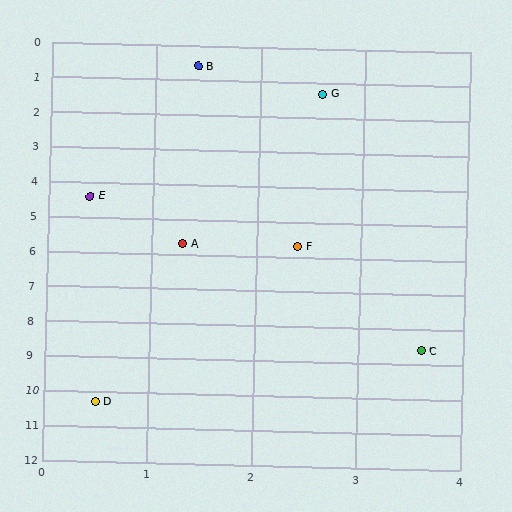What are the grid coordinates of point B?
Point B is at approximately (1.4, 0.6).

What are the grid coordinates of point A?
Point A is at approximately (1.3, 5.7).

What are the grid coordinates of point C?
Point C is at approximately (3.6, 8.6).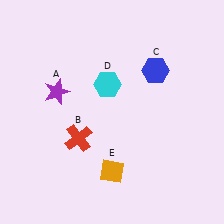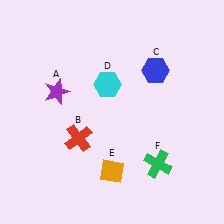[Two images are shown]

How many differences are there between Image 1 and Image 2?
There is 1 difference between the two images.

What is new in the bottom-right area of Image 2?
A green cross (F) was added in the bottom-right area of Image 2.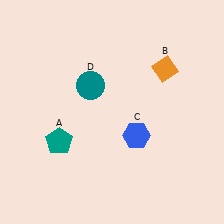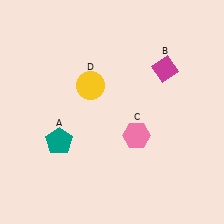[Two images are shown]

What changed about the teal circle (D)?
In Image 1, D is teal. In Image 2, it changed to yellow.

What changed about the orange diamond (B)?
In Image 1, B is orange. In Image 2, it changed to magenta.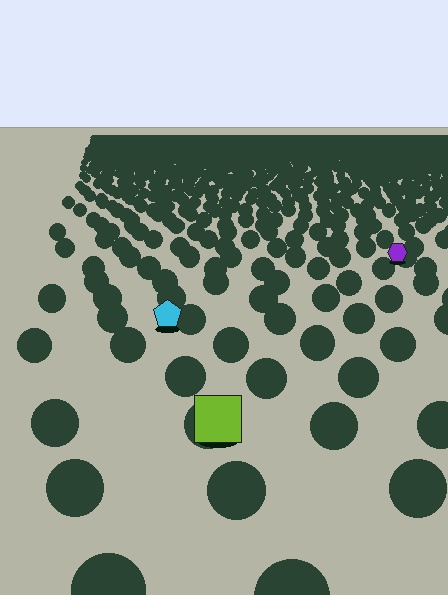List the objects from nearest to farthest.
From nearest to farthest: the lime square, the cyan pentagon, the purple hexagon.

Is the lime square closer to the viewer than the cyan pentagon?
Yes. The lime square is closer — you can tell from the texture gradient: the ground texture is coarser near it.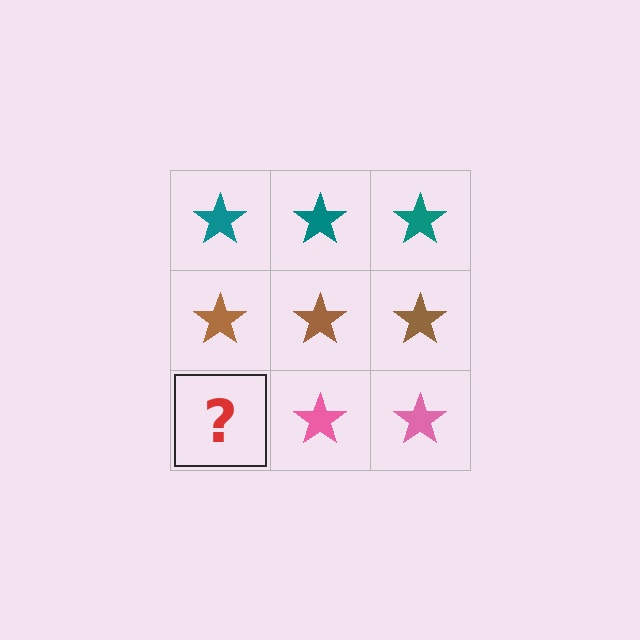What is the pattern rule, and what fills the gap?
The rule is that each row has a consistent color. The gap should be filled with a pink star.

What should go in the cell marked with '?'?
The missing cell should contain a pink star.